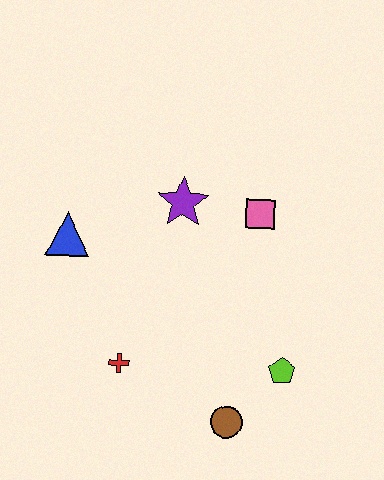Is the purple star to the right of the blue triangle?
Yes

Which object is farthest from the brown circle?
The blue triangle is farthest from the brown circle.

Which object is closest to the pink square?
The purple star is closest to the pink square.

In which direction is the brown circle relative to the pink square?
The brown circle is below the pink square.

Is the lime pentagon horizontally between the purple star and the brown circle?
No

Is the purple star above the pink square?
Yes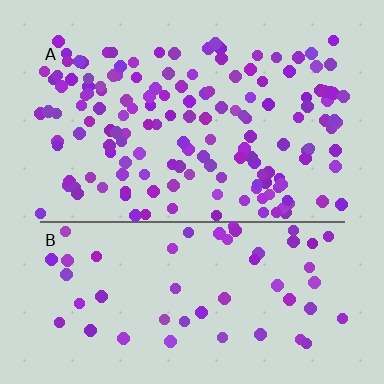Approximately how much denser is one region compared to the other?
Approximately 2.7× — region A over region B.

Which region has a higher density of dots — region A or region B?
A (the top).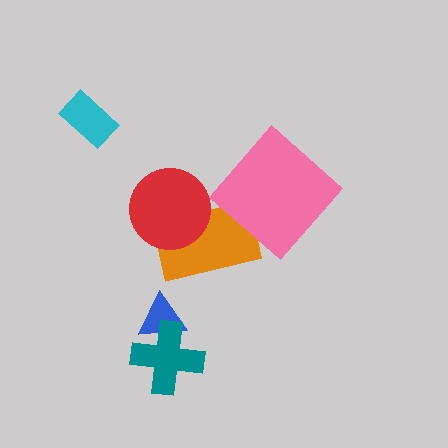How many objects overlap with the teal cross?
1 object overlaps with the teal cross.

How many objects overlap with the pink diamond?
1 object overlaps with the pink diamond.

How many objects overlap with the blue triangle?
1 object overlaps with the blue triangle.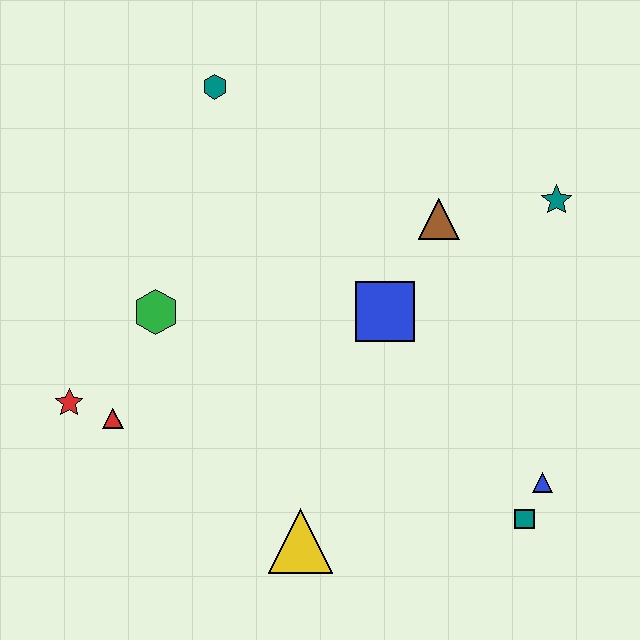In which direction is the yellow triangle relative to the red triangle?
The yellow triangle is to the right of the red triangle.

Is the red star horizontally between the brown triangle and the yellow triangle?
No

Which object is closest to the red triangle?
The red star is closest to the red triangle.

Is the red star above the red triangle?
Yes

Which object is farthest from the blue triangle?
The teal hexagon is farthest from the blue triangle.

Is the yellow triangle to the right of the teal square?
No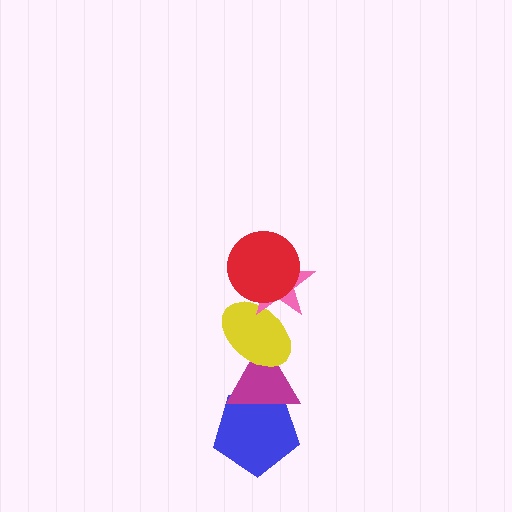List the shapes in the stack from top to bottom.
From top to bottom: the red circle, the pink star, the yellow ellipse, the magenta triangle, the blue pentagon.